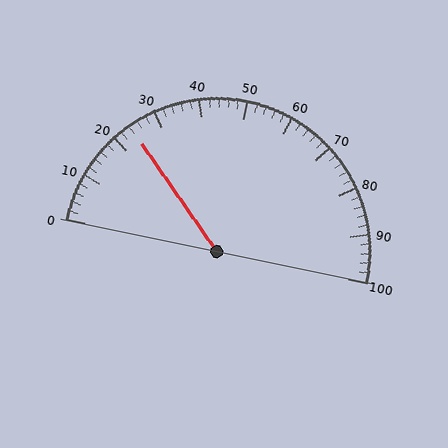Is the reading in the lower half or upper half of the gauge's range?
The reading is in the lower half of the range (0 to 100).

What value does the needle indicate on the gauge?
The needle indicates approximately 24.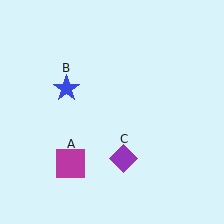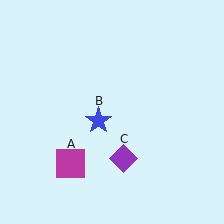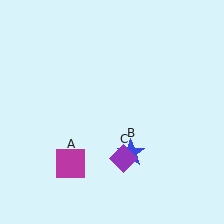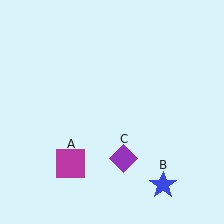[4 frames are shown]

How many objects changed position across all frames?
1 object changed position: blue star (object B).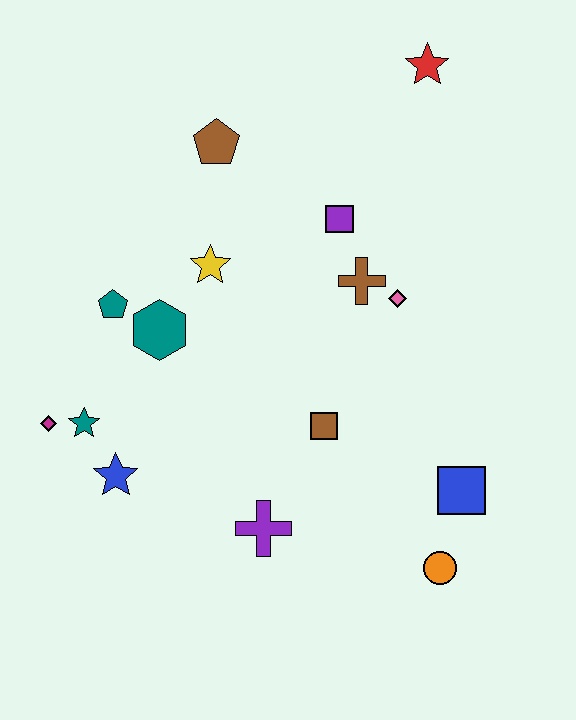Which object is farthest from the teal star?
The red star is farthest from the teal star.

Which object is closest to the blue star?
The teal star is closest to the blue star.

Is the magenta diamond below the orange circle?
No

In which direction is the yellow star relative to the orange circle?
The yellow star is above the orange circle.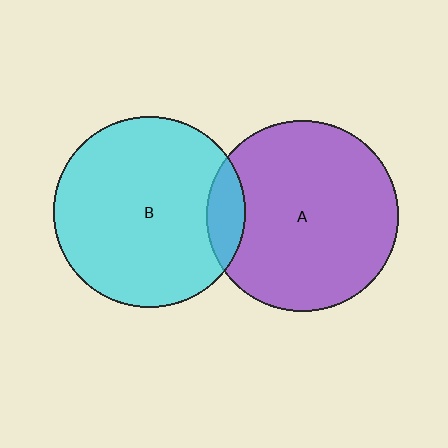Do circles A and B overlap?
Yes.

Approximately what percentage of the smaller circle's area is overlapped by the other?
Approximately 10%.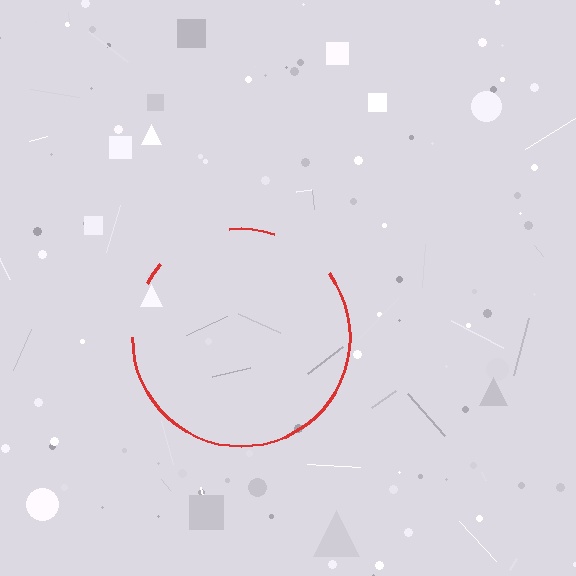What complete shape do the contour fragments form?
The contour fragments form a circle.